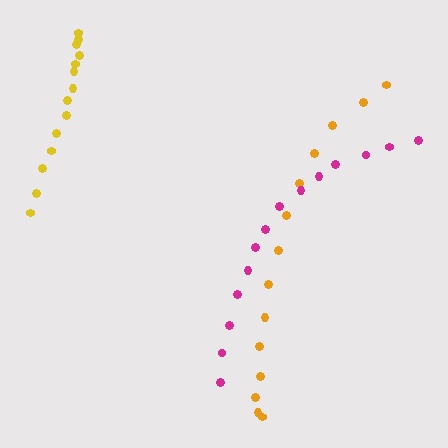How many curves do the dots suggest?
There are 3 distinct paths.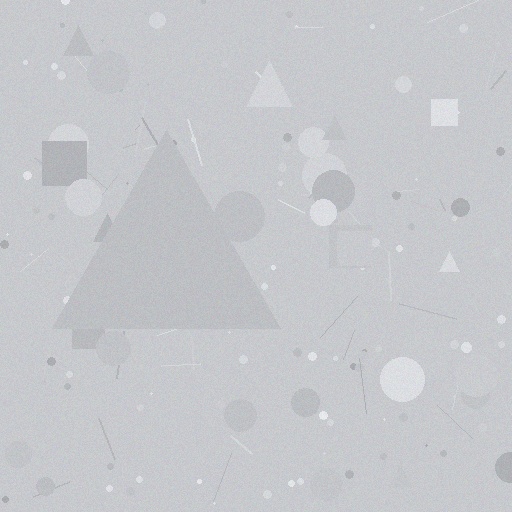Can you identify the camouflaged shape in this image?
The camouflaged shape is a triangle.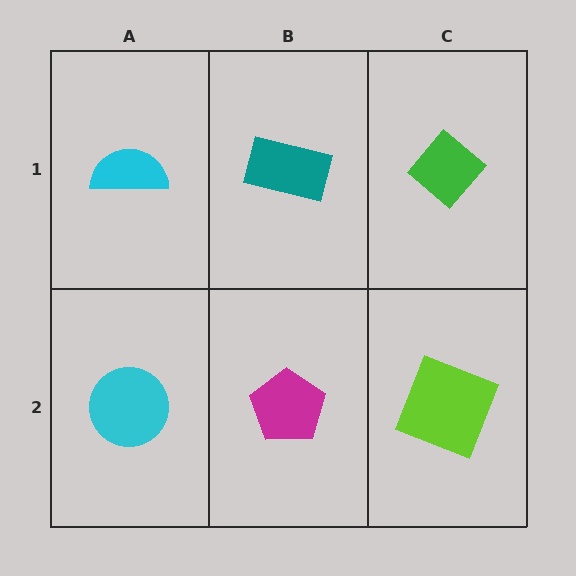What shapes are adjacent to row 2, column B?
A teal rectangle (row 1, column B), a cyan circle (row 2, column A), a lime square (row 2, column C).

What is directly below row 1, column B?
A magenta pentagon.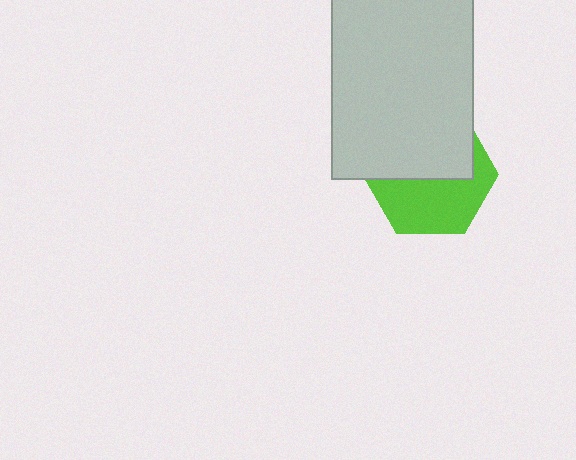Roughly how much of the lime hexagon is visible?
About half of it is visible (roughly 49%).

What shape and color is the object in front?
The object in front is a light gray rectangle.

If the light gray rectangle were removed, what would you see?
You would see the complete lime hexagon.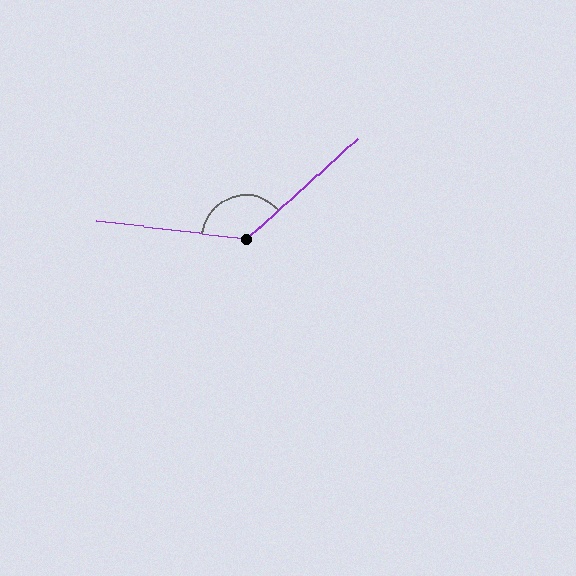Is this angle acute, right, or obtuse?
It is obtuse.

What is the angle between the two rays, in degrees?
Approximately 131 degrees.